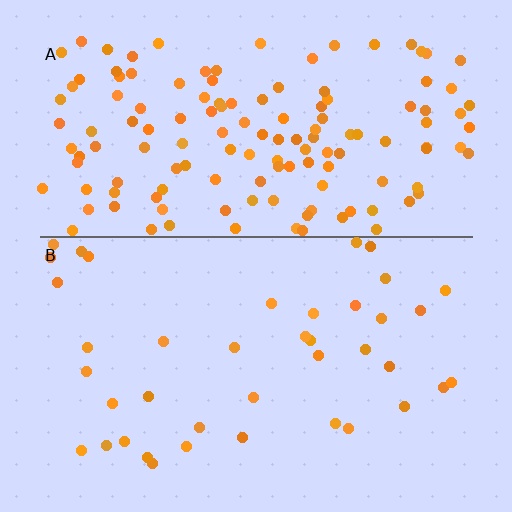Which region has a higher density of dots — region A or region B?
A (the top).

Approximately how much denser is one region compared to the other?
Approximately 3.5× — region A over region B.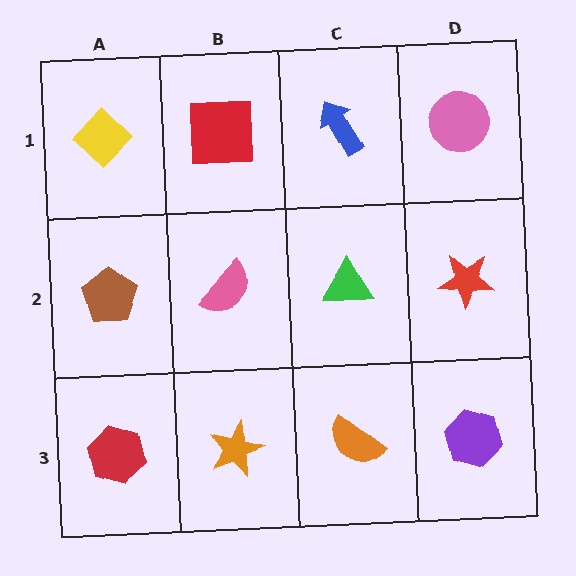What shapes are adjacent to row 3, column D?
A red star (row 2, column D), an orange semicircle (row 3, column C).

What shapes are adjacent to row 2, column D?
A pink circle (row 1, column D), a purple hexagon (row 3, column D), a green triangle (row 2, column C).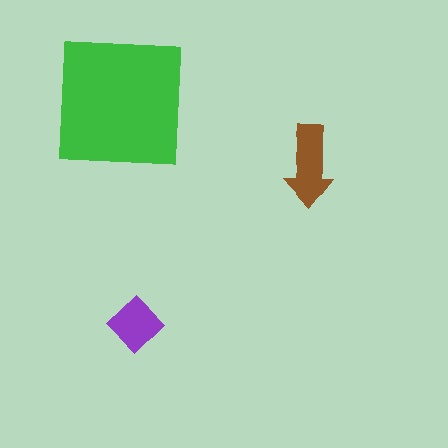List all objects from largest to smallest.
The green square, the brown arrow, the purple diamond.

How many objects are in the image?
There are 3 objects in the image.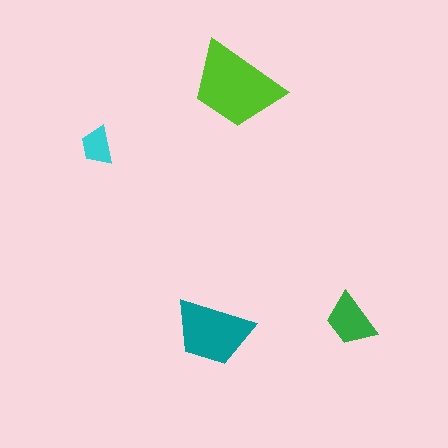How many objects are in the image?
There are 4 objects in the image.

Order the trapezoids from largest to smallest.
the lime one, the teal one, the green one, the cyan one.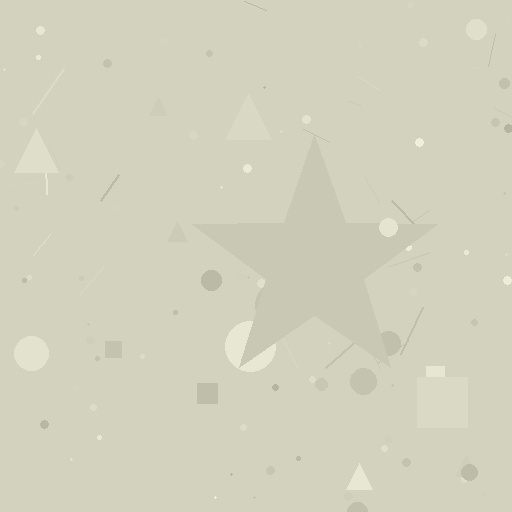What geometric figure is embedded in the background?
A star is embedded in the background.